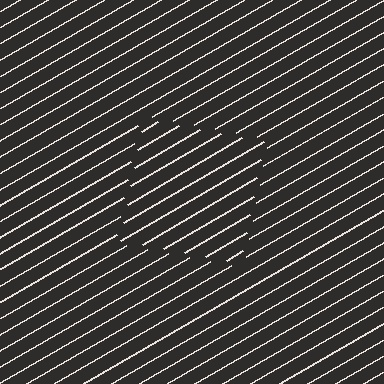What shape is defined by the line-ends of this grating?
An illusory square. The interior of the shape contains the same grating, shifted by half a period — the contour is defined by the phase discontinuity where line-ends from the inner and outer gratings abut.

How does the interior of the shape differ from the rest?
The interior of the shape contains the same grating, shifted by half a period — the contour is defined by the phase discontinuity where line-ends from the inner and outer gratings abut.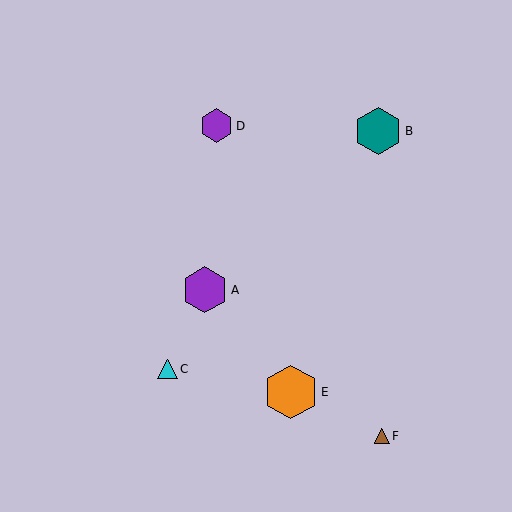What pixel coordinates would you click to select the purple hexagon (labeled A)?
Click at (205, 290) to select the purple hexagon A.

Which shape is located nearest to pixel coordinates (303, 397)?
The orange hexagon (labeled E) at (291, 392) is nearest to that location.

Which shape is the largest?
The orange hexagon (labeled E) is the largest.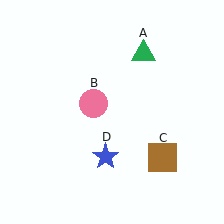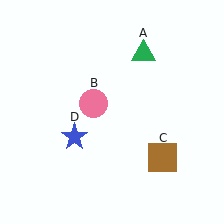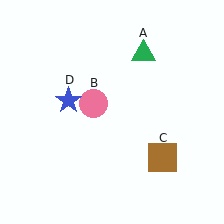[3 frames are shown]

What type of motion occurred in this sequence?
The blue star (object D) rotated clockwise around the center of the scene.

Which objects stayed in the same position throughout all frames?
Green triangle (object A) and pink circle (object B) and brown square (object C) remained stationary.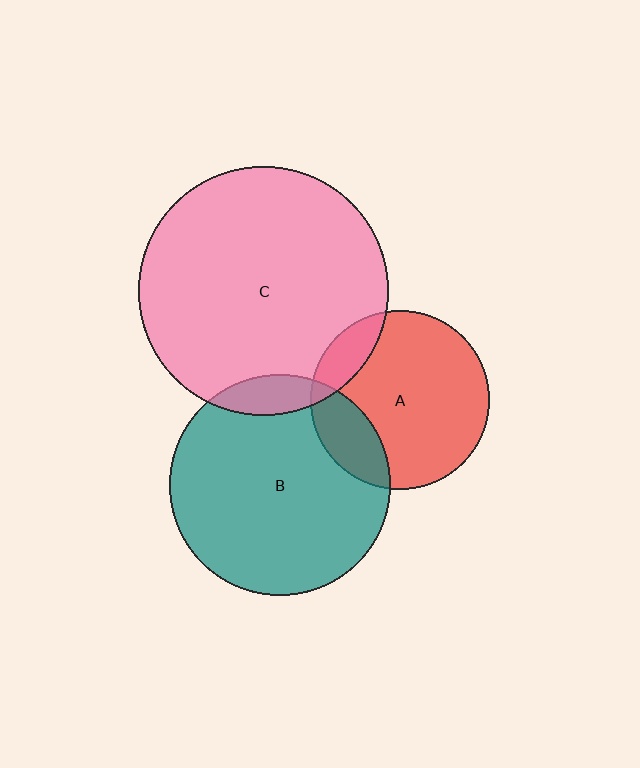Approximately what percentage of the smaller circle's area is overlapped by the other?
Approximately 10%.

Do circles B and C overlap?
Yes.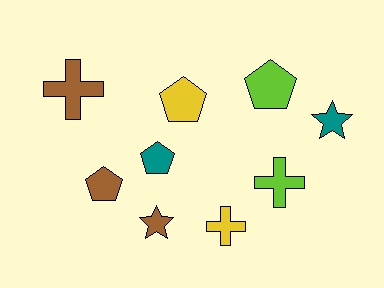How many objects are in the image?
There are 9 objects.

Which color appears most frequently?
Brown, with 3 objects.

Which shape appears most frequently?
Pentagon, with 4 objects.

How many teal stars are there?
There is 1 teal star.